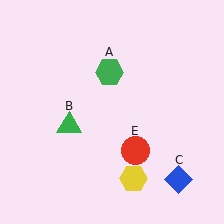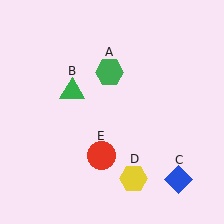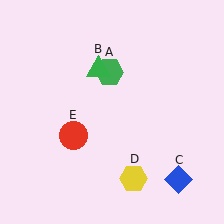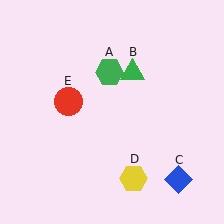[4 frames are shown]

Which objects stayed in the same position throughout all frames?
Green hexagon (object A) and blue diamond (object C) and yellow hexagon (object D) remained stationary.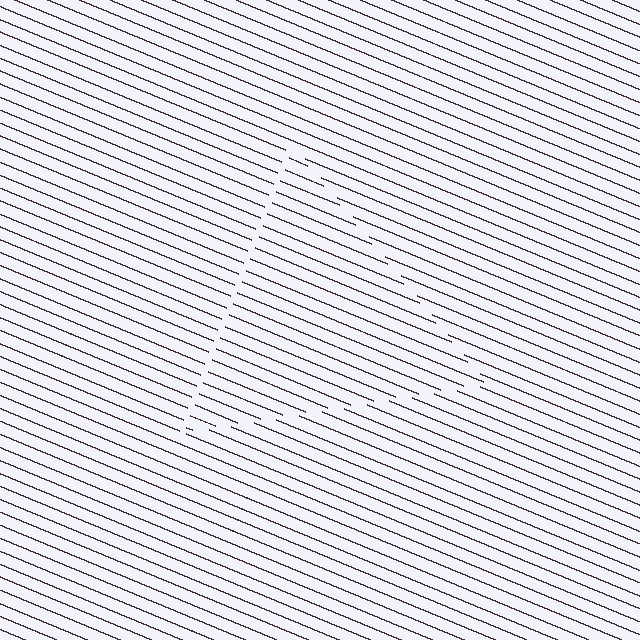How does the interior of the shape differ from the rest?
The interior of the shape contains the same grating, shifted by half a period — the contour is defined by the phase discontinuity where line-ends from the inner and outer gratings abut.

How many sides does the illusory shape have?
3 sides — the line-ends trace a triangle.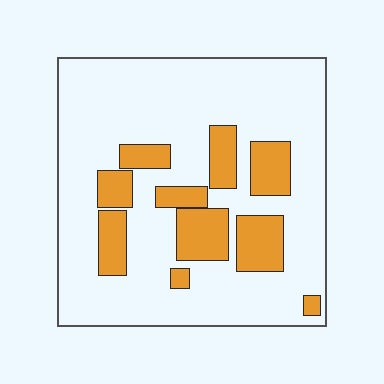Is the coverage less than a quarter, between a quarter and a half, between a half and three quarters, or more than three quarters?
Less than a quarter.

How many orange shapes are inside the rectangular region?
10.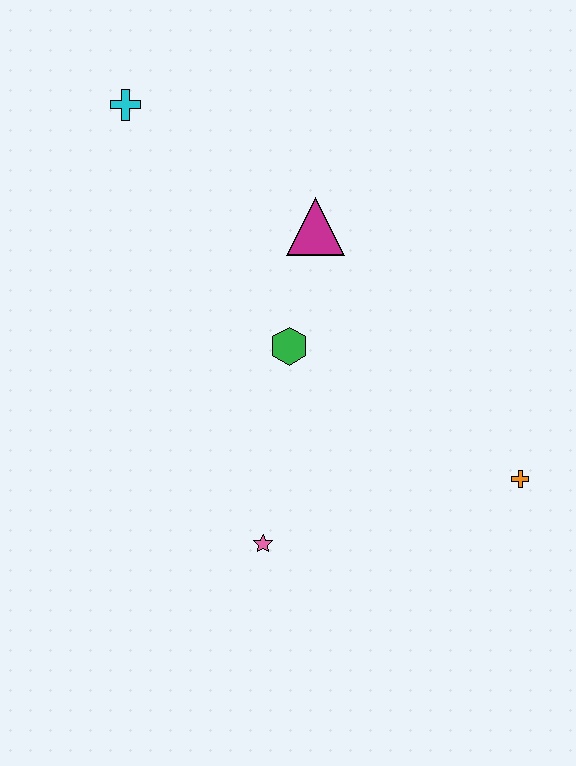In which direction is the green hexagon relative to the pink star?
The green hexagon is above the pink star.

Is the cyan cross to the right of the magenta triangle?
No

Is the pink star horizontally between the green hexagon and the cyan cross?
Yes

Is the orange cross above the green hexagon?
No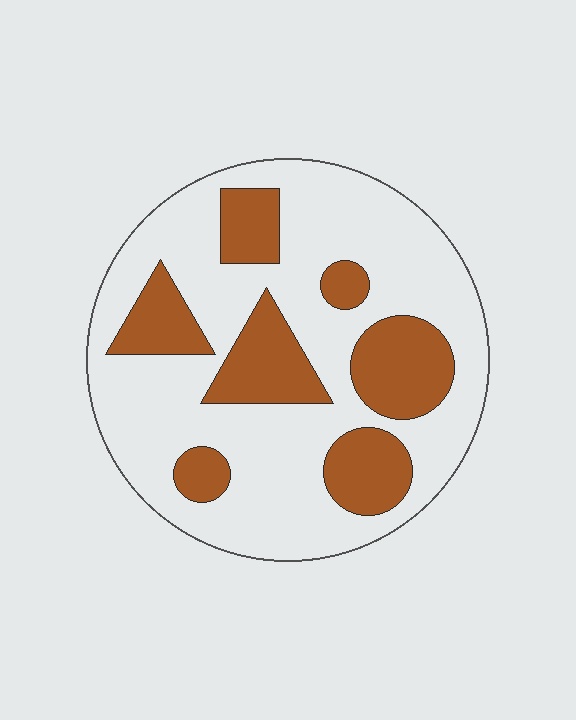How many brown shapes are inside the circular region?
7.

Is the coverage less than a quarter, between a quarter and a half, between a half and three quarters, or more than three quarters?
Between a quarter and a half.